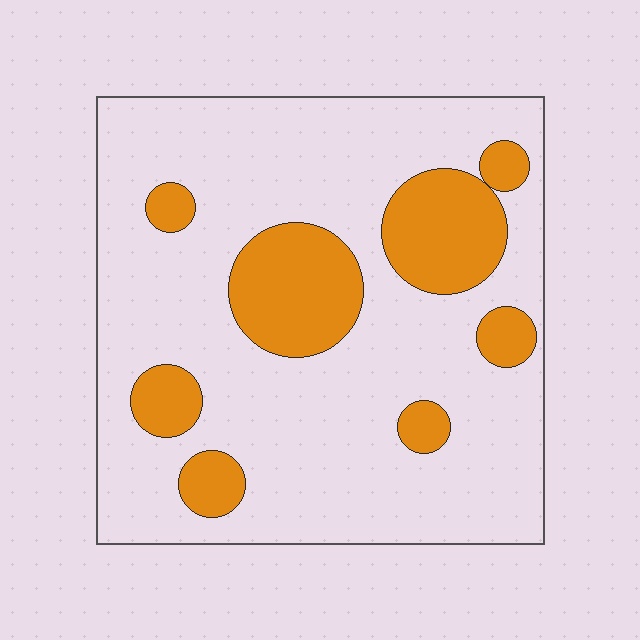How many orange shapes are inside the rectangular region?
8.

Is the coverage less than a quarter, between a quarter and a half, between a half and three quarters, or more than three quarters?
Less than a quarter.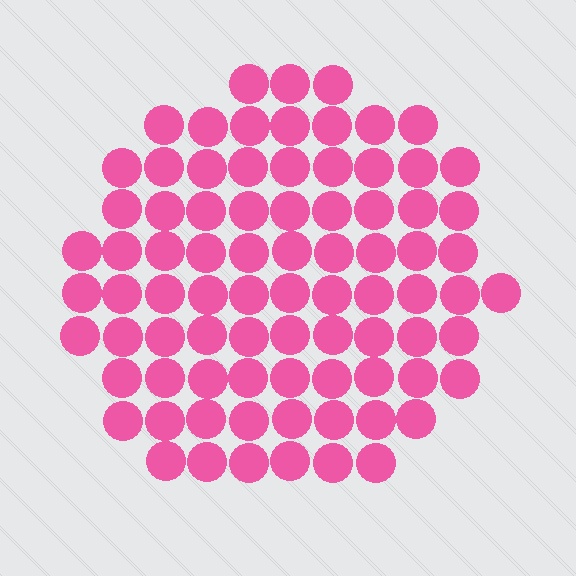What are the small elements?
The small elements are circles.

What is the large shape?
The large shape is a circle.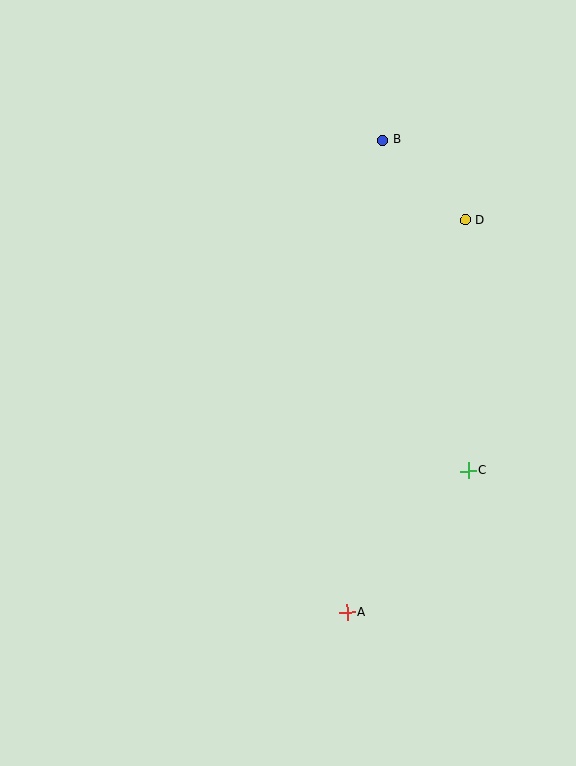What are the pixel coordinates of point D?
Point D is at (466, 220).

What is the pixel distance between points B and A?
The distance between B and A is 474 pixels.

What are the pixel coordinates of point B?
Point B is at (382, 140).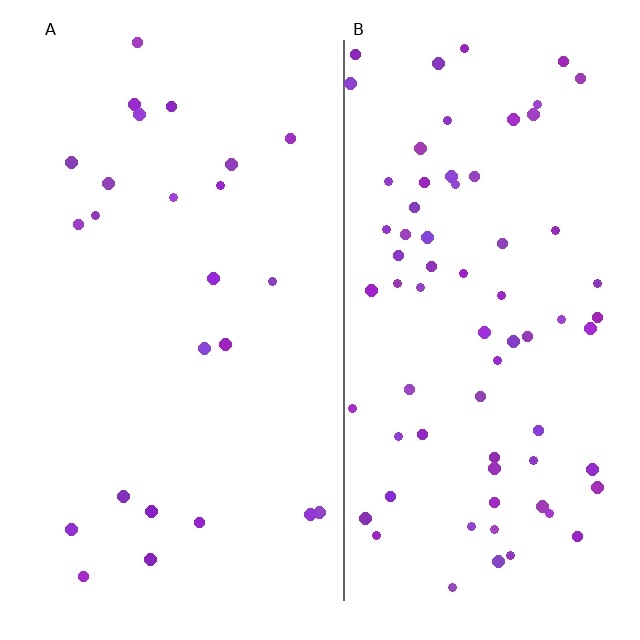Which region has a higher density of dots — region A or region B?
B (the right).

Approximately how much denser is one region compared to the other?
Approximately 3.0× — region B over region A.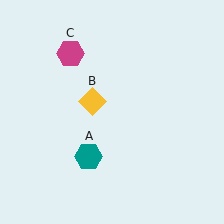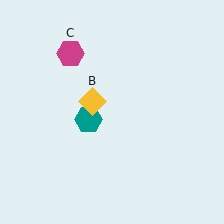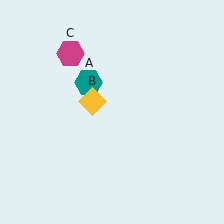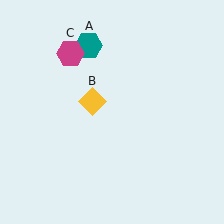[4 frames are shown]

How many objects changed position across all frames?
1 object changed position: teal hexagon (object A).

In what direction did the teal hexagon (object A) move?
The teal hexagon (object A) moved up.